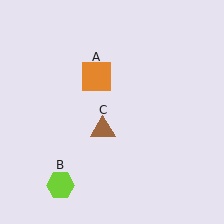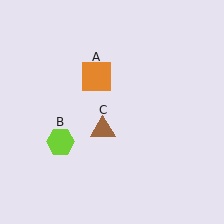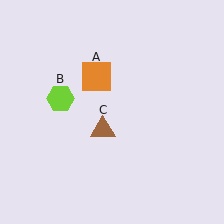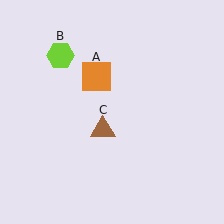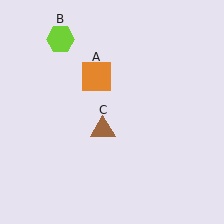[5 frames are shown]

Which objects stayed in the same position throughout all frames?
Orange square (object A) and brown triangle (object C) remained stationary.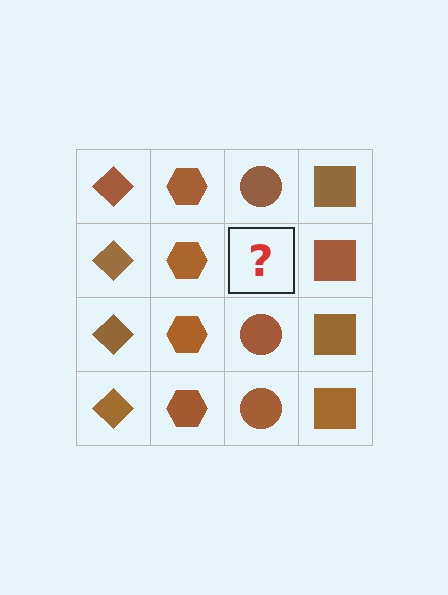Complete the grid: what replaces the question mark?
The question mark should be replaced with a brown circle.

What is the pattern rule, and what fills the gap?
The rule is that each column has a consistent shape. The gap should be filled with a brown circle.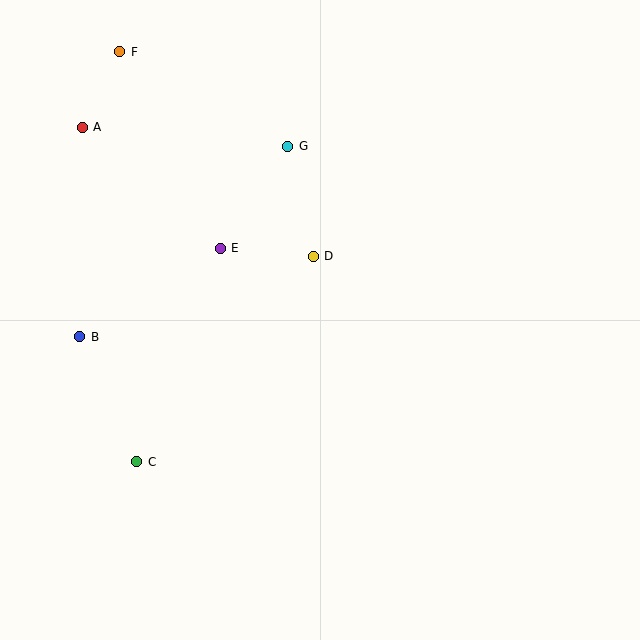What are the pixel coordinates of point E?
Point E is at (220, 248).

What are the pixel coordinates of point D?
Point D is at (313, 256).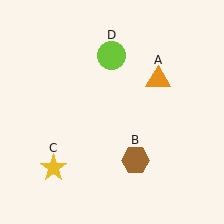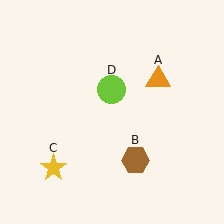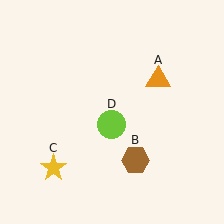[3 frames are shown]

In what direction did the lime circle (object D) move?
The lime circle (object D) moved down.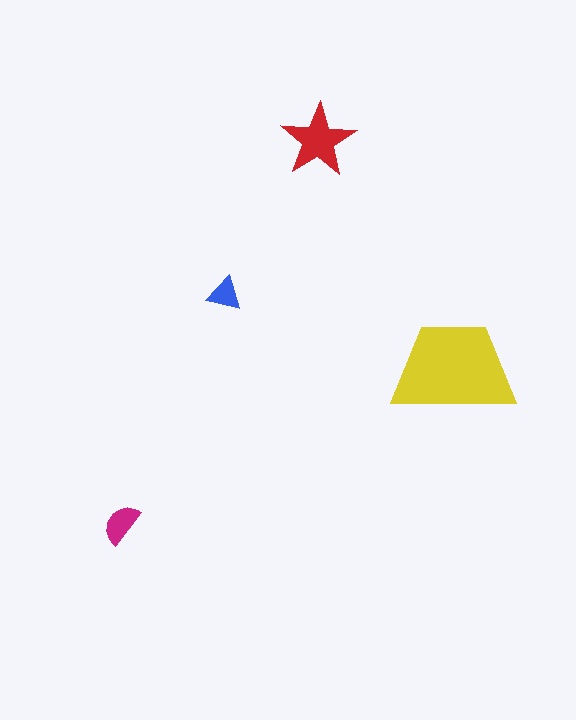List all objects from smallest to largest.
The blue triangle, the magenta semicircle, the red star, the yellow trapezoid.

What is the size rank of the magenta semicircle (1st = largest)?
3rd.